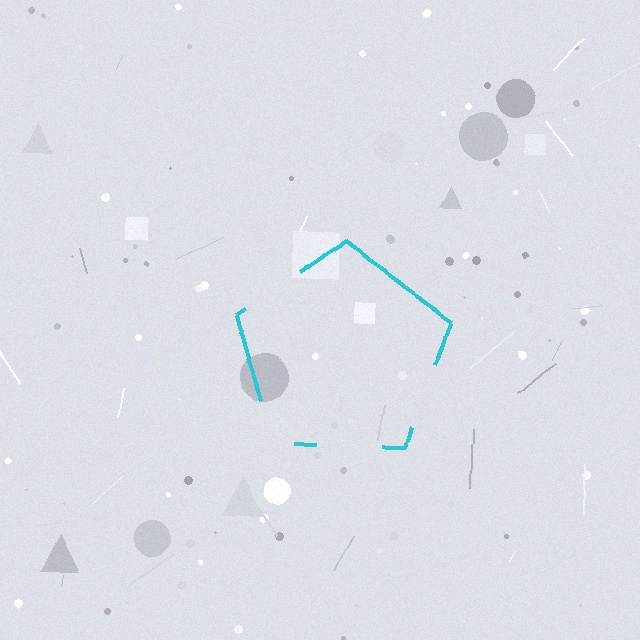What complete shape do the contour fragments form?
The contour fragments form a pentagon.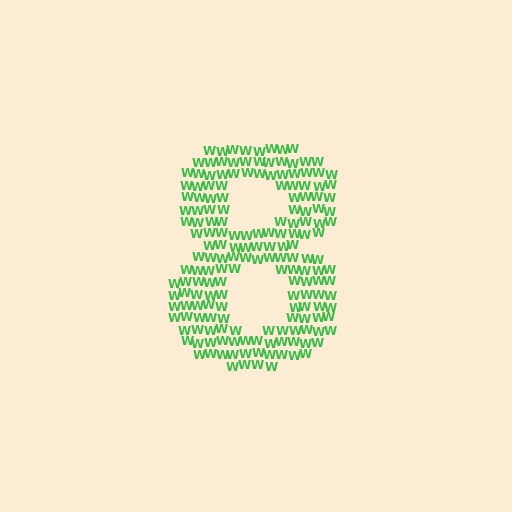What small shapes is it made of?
It is made of small letter W's.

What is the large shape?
The large shape is the digit 8.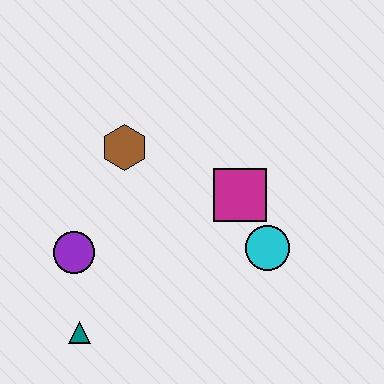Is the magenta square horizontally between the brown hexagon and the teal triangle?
No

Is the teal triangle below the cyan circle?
Yes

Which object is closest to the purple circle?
The teal triangle is closest to the purple circle.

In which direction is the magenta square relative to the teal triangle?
The magenta square is to the right of the teal triangle.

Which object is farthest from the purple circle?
The cyan circle is farthest from the purple circle.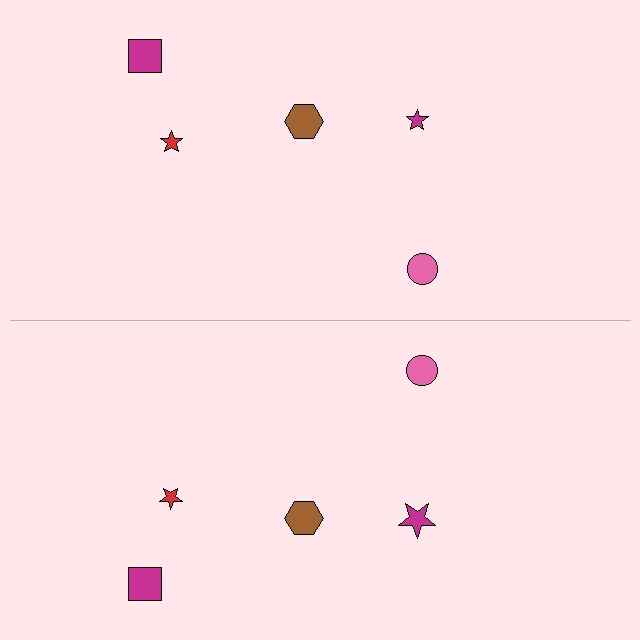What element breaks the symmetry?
The magenta star on the bottom side has a different size than its mirror counterpart.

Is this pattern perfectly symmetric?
No, the pattern is not perfectly symmetric. The magenta star on the bottom side has a different size than its mirror counterpart.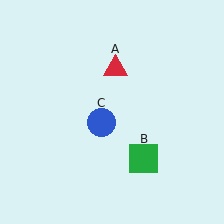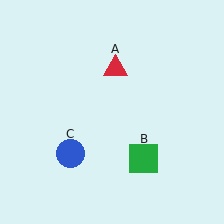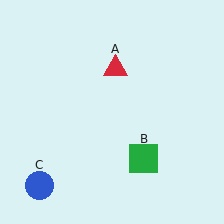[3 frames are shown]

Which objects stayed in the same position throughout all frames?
Red triangle (object A) and green square (object B) remained stationary.